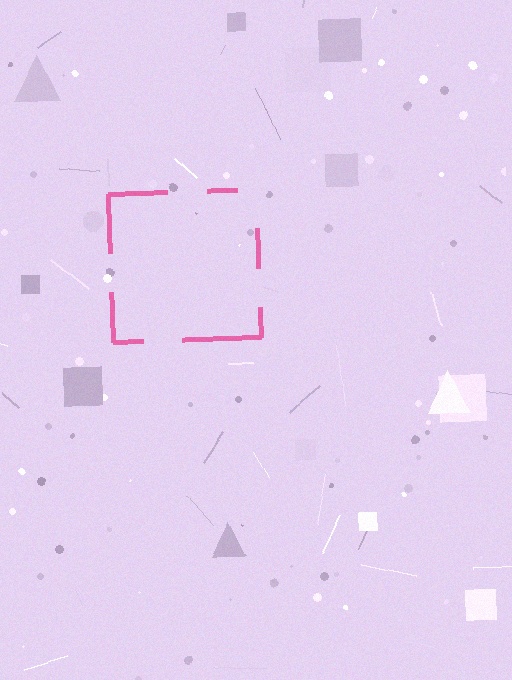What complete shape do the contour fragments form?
The contour fragments form a square.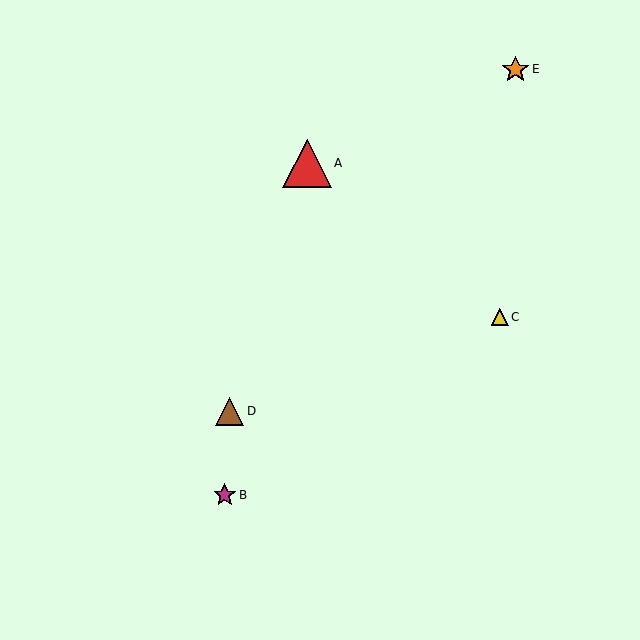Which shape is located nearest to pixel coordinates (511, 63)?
The orange star (labeled E) at (515, 69) is nearest to that location.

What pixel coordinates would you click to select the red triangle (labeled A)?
Click at (307, 163) to select the red triangle A.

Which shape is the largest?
The red triangle (labeled A) is the largest.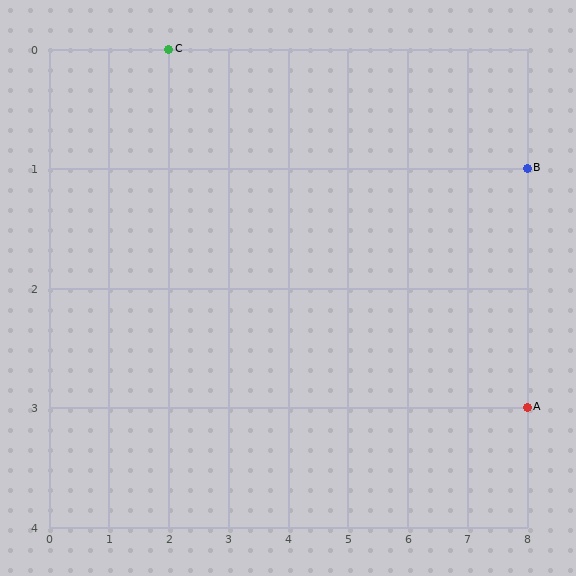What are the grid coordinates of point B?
Point B is at grid coordinates (8, 1).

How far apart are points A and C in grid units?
Points A and C are 6 columns and 3 rows apart (about 6.7 grid units diagonally).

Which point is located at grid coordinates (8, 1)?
Point B is at (8, 1).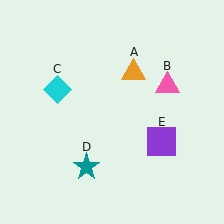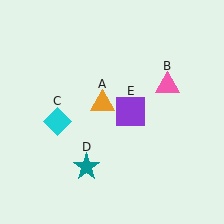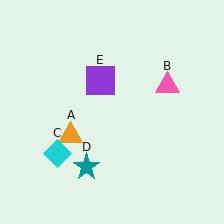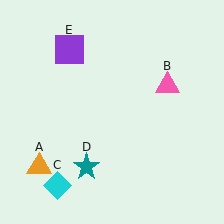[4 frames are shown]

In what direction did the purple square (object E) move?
The purple square (object E) moved up and to the left.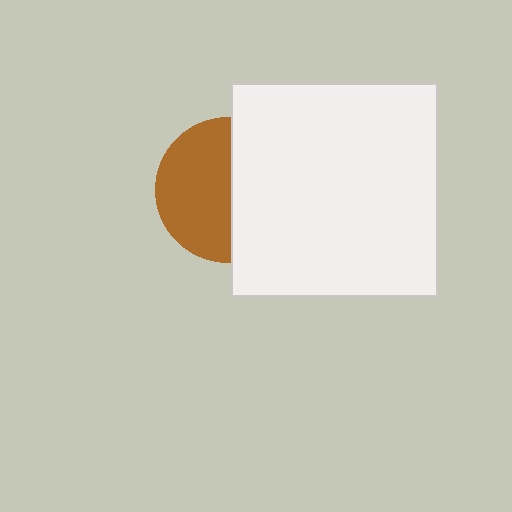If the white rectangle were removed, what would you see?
You would see the complete brown circle.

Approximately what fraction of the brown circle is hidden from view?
Roughly 47% of the brown circle is hidden behind the white rectangle.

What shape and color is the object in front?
The object in front is a white rectangle.